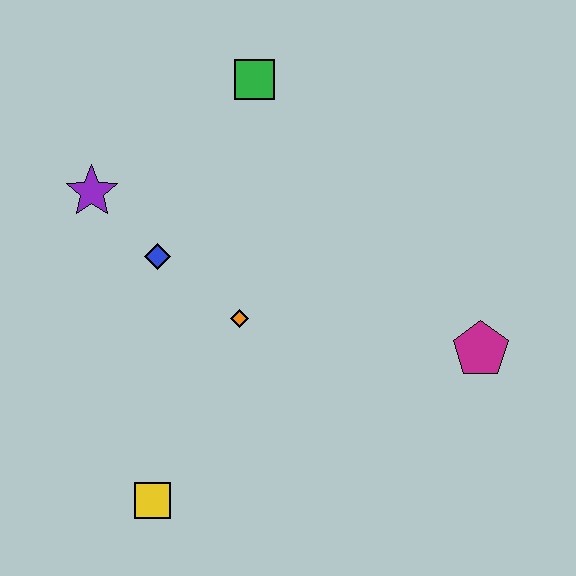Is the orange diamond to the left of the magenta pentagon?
Yes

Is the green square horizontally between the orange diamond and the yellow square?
No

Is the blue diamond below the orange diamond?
No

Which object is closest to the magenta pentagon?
The orange diamond is closest to the magenta pentagon.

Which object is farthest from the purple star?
The magenta pentagon is farthest from the purple star.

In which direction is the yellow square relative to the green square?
The yellow square is below the green square.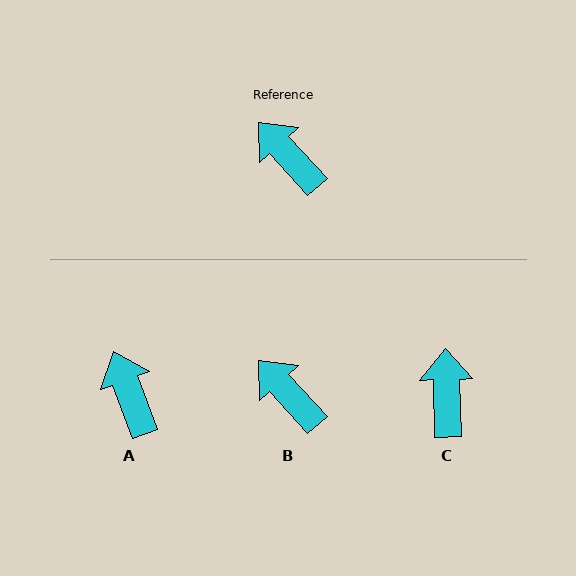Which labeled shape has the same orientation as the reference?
B.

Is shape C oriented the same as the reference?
No, it is off by about 41 degrees.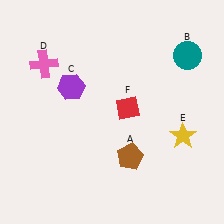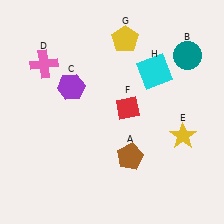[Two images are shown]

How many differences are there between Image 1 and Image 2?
There are 2 differences between the two images.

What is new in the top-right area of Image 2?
A yellow pentagon (G) was added in the top-right area of Image 2.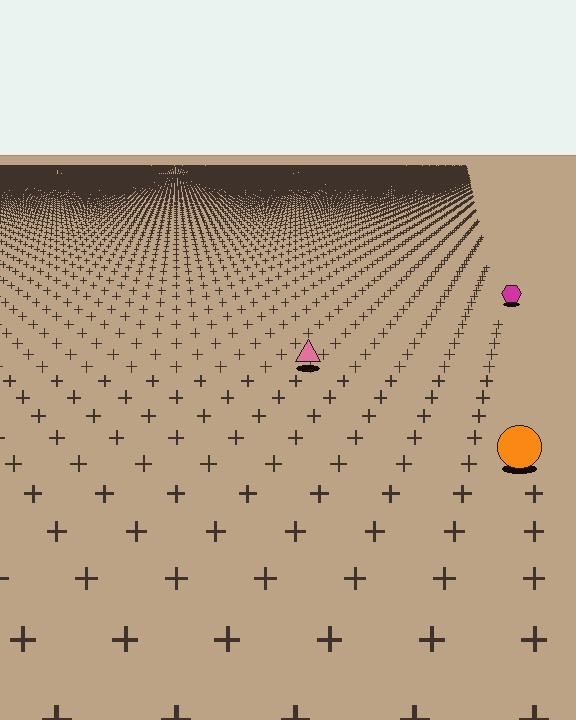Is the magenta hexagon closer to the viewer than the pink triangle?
No. The pink triangle is closer — you can tell from the texture gradient: the ground texture is coarser near it.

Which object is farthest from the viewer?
The magenta hexagon is farthest from the viewer. It appears smaller and the ground texture around it is denser.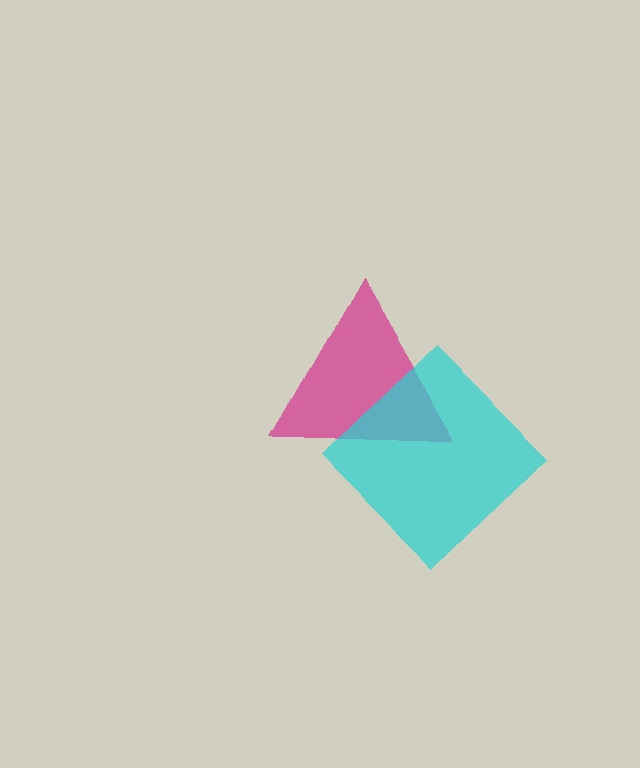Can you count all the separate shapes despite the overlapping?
Yes, there are 2 separate shapes.